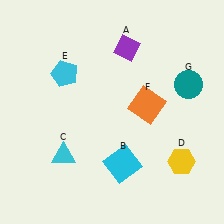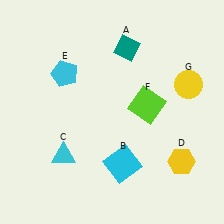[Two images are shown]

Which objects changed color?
A changed from purple to teal. F changed from orange to lime. G changed from teal to yellow.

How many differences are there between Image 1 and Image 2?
There are 3 differences between the two images.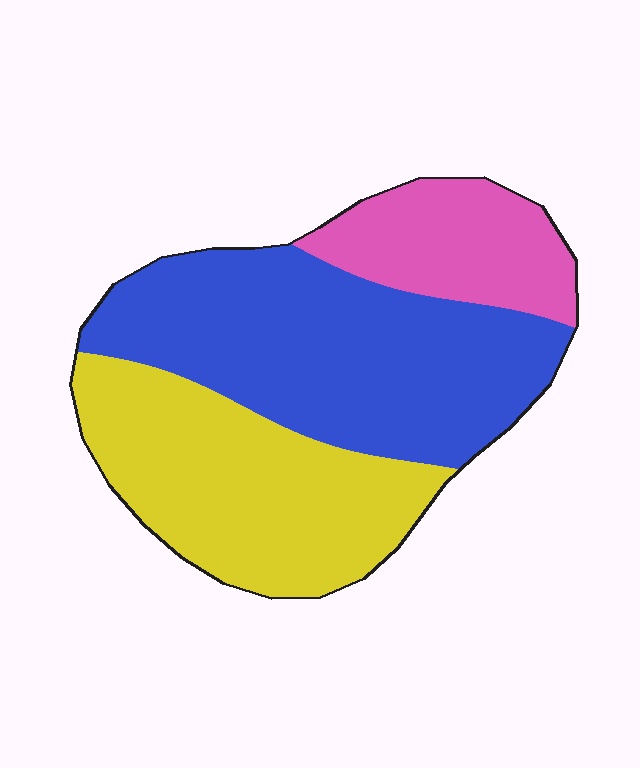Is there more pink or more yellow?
Yellow.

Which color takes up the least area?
Pink, at roughly 20%.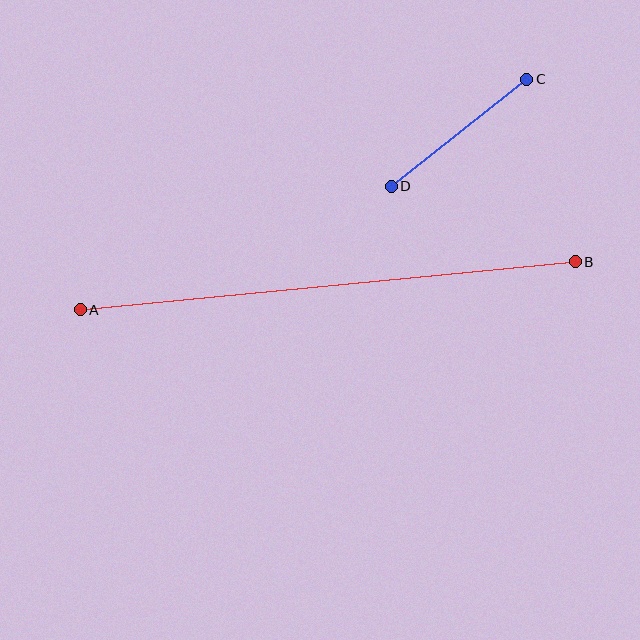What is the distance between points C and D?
The distance is approximately 173 pixels.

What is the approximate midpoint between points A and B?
The midpoint is at approximately (328, 286) pixels.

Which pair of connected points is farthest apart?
Points A and B are farthest apart.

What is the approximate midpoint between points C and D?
The midpoint is at approximately (459, 133) pixels.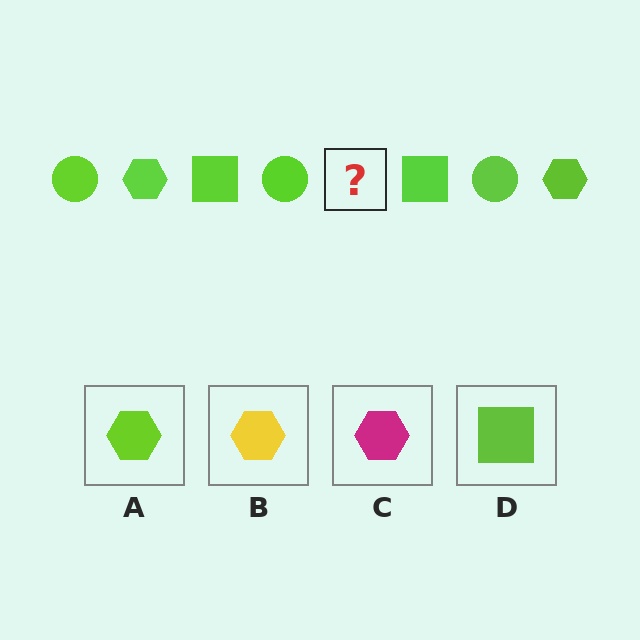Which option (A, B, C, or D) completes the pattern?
A.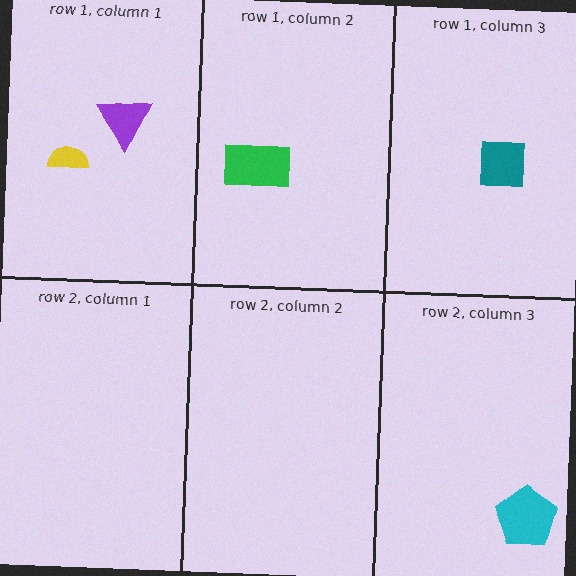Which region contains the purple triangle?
The row 1, column 1 region.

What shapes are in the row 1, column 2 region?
The green rectangle.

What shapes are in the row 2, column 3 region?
The cyan pentagon.